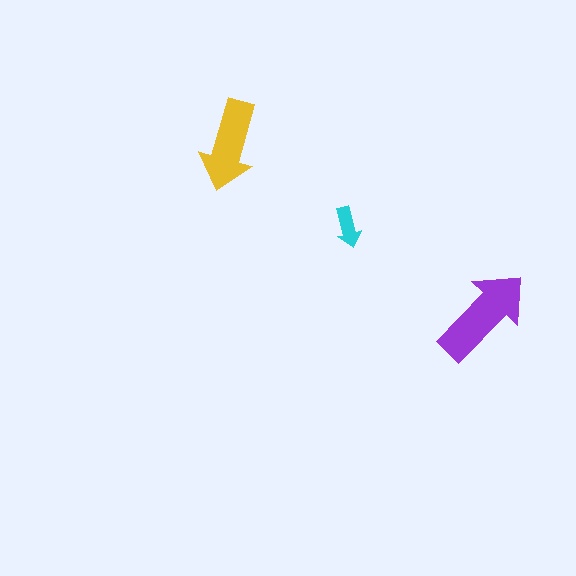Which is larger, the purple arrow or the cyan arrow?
The purple one.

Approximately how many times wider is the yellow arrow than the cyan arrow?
About 2 times wider.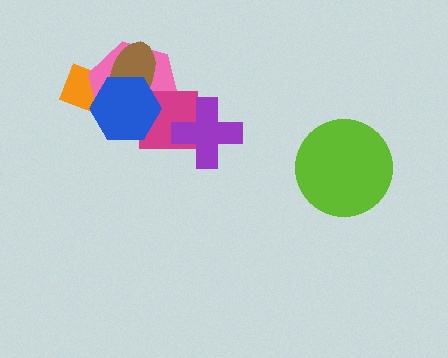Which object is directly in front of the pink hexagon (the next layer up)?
The magenta square is directly in front of the pink hexagon.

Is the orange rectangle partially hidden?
Yes, it is partially covered by another shape.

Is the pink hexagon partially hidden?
Yes, it is partially covered by another shape.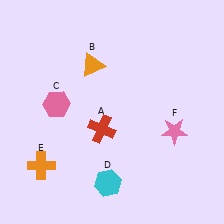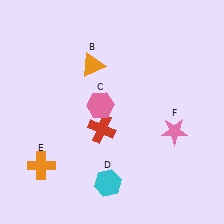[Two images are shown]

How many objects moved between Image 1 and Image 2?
1 object moved between the two images.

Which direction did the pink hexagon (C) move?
The pink hexagon (C) moved right.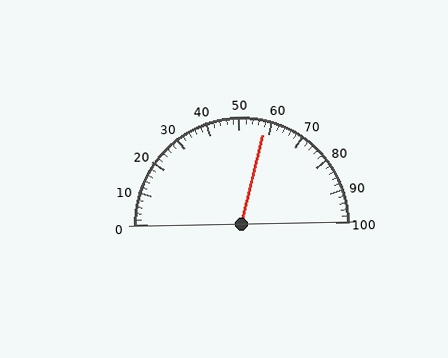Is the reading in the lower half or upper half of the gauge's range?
The reading is in the upper half of the range (0 to 100).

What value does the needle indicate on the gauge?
The needle indicates approximately 58.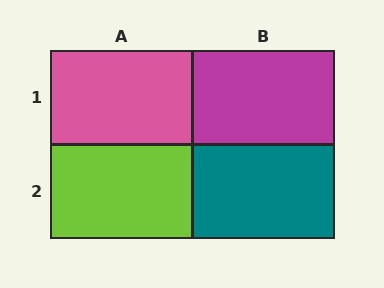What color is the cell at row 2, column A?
Lime.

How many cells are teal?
1 cell is teal.